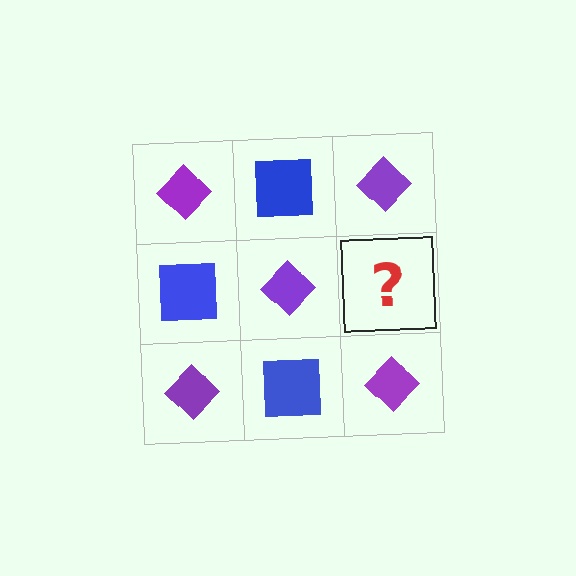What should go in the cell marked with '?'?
The missing cell should contain a blue square.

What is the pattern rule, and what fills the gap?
The rule is that it alternates purple diamond and blue square in a checkerboard pattern. The gap should be filled with a blue square.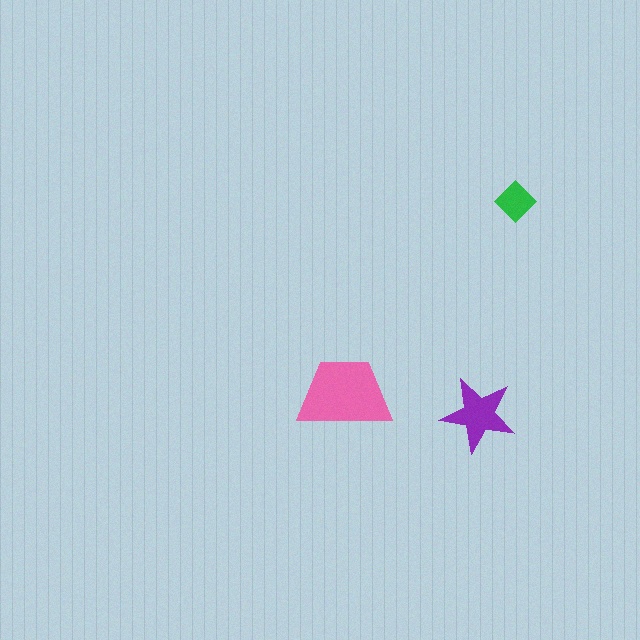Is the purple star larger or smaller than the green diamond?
Larger.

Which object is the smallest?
The green diamond.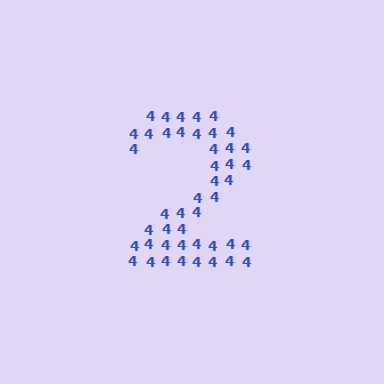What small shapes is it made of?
It is made of small digit 4's.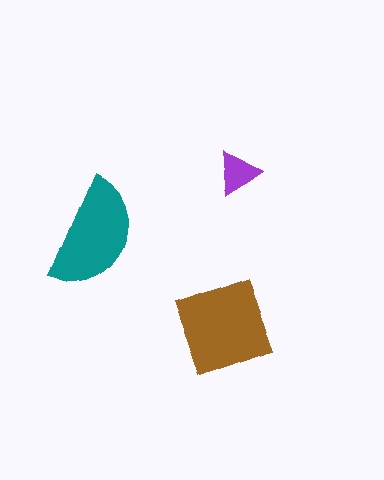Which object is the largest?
The brown diamond.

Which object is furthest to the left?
The teal semicircle is leftmost.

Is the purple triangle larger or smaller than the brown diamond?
Smaller.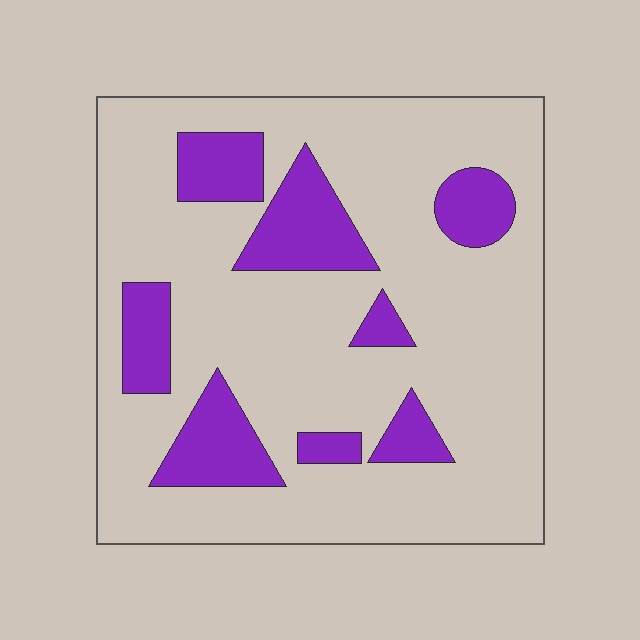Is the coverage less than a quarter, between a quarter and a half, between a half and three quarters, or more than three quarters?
Less than a quarter.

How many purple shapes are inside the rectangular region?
8.